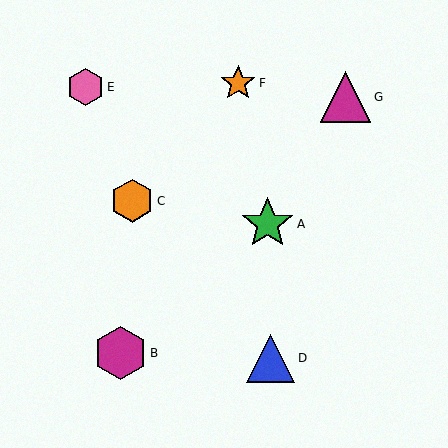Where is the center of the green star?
The center of the green star is at (268, 224).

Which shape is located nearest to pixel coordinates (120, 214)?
The orange hexagon (labeled C) at (132, 201) is nearest to that location.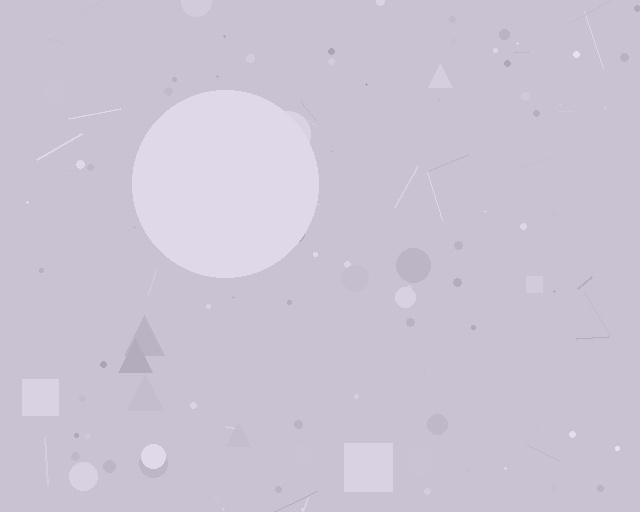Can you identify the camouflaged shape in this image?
The camouflaged shape is a circle.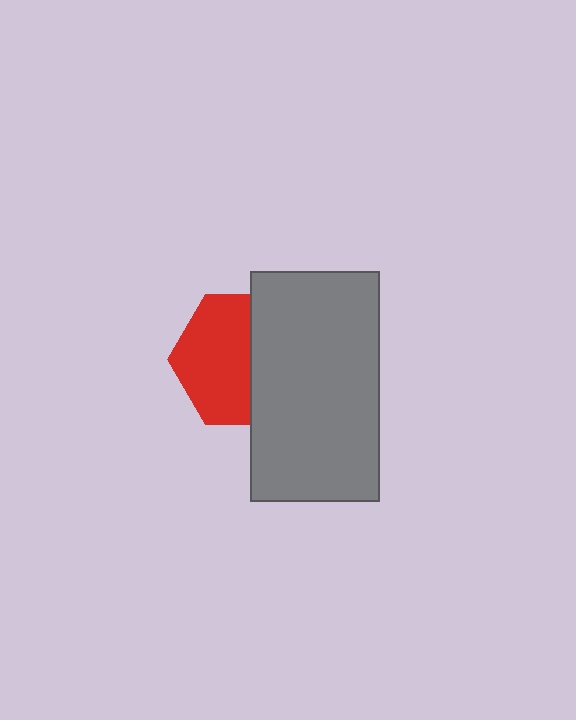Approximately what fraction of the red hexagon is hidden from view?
Roughly 44% of the red hexagon is hidden behind the gray rectangle.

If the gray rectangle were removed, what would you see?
You would see the complete red hexagon.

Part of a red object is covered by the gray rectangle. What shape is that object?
It is a hexagon.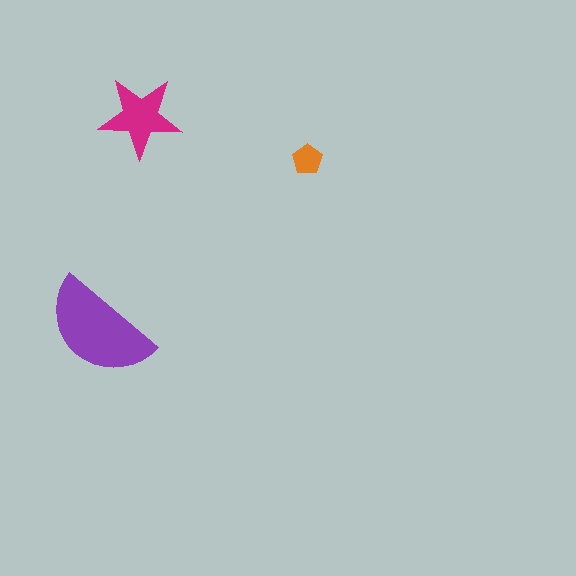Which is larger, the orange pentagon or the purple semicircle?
The purple semicircle.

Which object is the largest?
The purple semicircle.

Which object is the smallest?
The orange pentagon.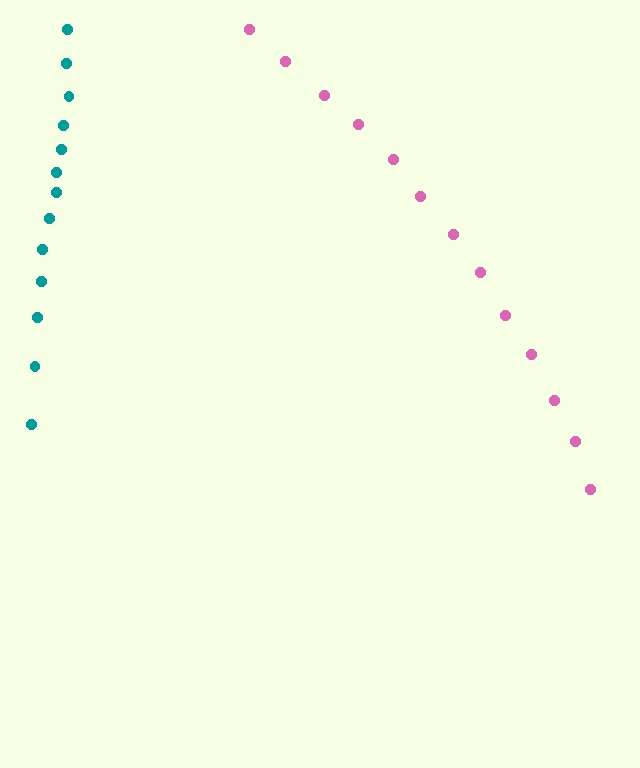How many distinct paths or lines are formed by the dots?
There are 2 distinct paths.